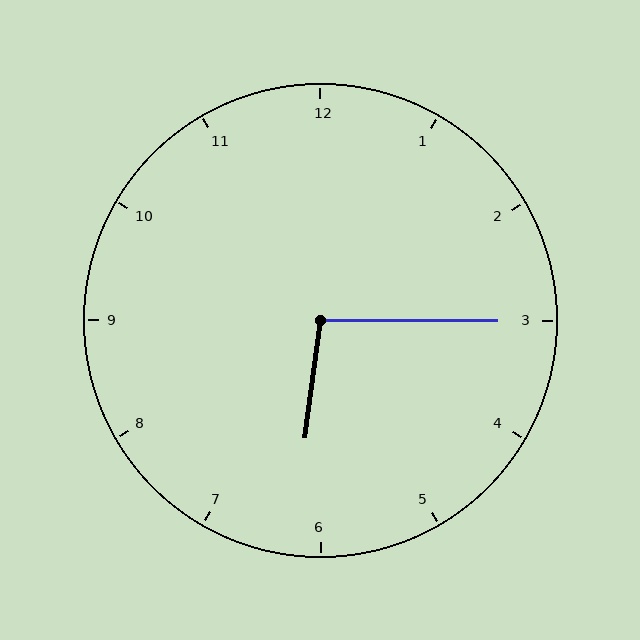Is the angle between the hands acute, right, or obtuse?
It is obtuse.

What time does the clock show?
6:15.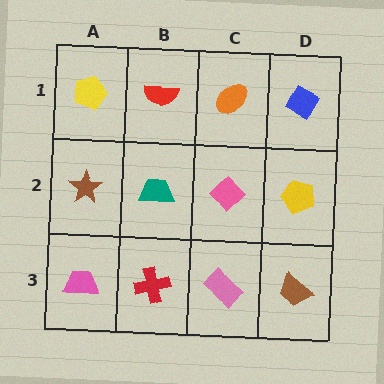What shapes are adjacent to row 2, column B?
A red semicircle (row 1, column B), a red cross (row 3, column B), a brown star (row 2, column A), a pink diamond (row 2, column C).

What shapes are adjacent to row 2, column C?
An orange ellipse (row 1, column C), a pink rectangle (row 3, column C), a teal trapezoid (row 2, column B), a yellow pentagon (row 2, column D).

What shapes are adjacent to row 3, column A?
A brown star (row 2, column A), a red cross (row 3, column B).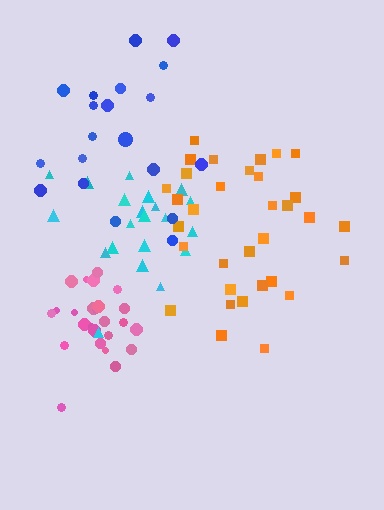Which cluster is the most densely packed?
Pink.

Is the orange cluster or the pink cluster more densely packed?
Pink.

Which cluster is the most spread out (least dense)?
Blue.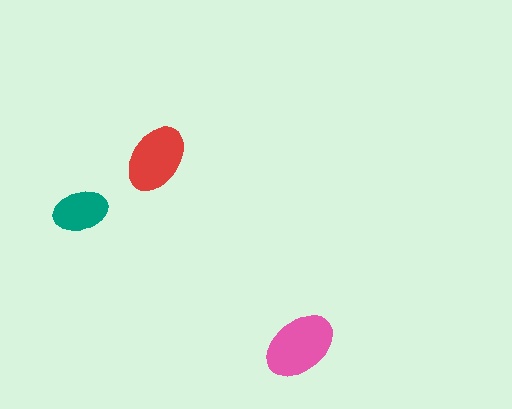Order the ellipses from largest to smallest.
the pink one, the red one, the teal one.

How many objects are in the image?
There are 3 objects in the image.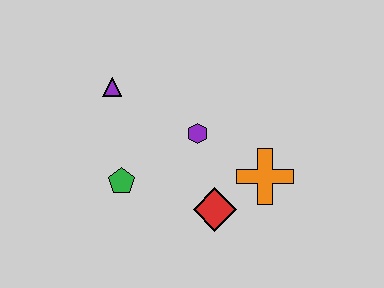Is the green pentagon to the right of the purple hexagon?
No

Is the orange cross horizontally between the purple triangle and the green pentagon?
No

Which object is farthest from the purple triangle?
The orange cross is farthest from the purple triangle.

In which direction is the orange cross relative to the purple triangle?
The orange cross is to the right of the purple triangle.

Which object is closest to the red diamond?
The orange cross is closest to the red diamond.